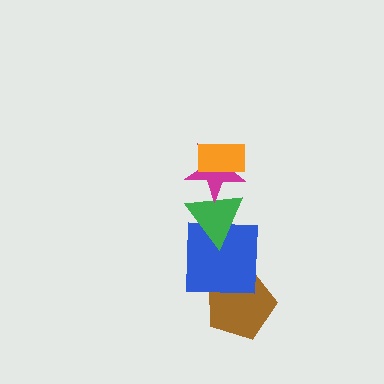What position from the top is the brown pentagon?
The brown pentagon is 5th from the top.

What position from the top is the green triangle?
The green triangle is 3rd from the top.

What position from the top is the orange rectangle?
The orange rectangle is 1st from the top.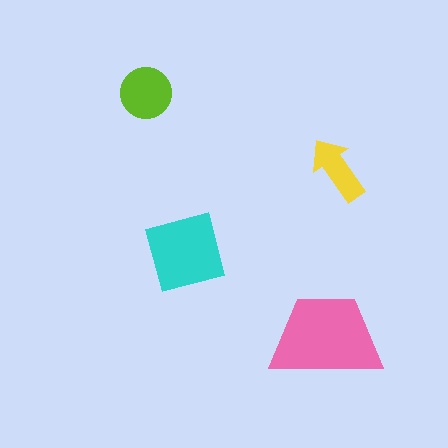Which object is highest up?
The lime circle is topmost.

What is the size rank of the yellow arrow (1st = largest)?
4th.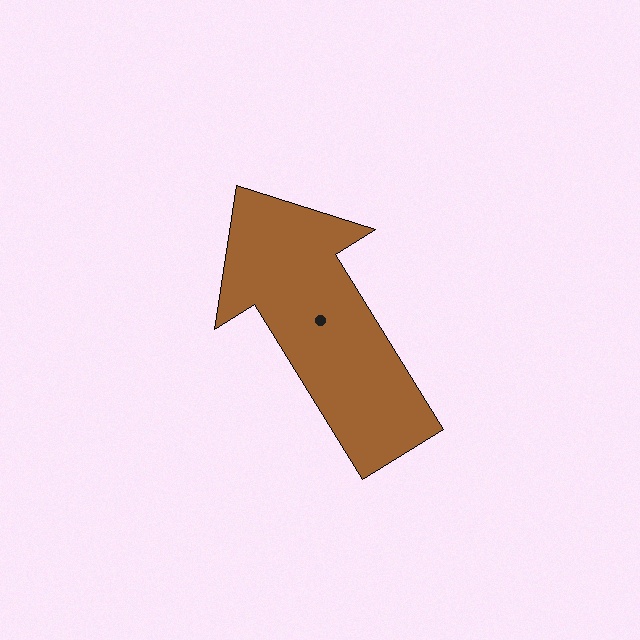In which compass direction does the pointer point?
Northwest.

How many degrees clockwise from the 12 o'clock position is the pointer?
Approximately 328 degrees.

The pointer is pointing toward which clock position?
Roughly 11 o'clock.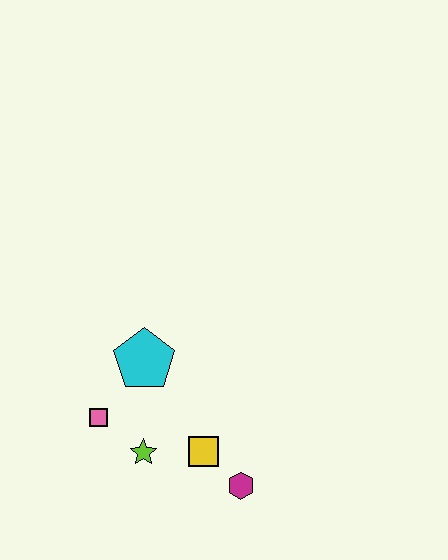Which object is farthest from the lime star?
The magenta hexagon is farthest from the lime star.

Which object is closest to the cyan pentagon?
The pink square is closest to the cyan pentagon.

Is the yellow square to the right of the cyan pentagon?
Yes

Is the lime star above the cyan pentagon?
No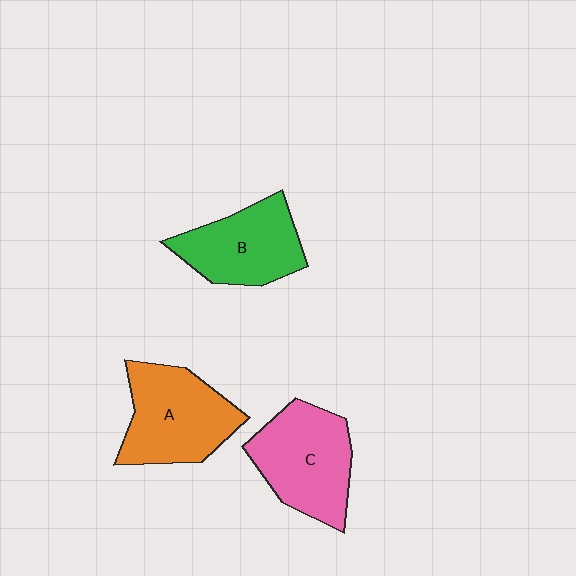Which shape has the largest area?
Shape A (orange).